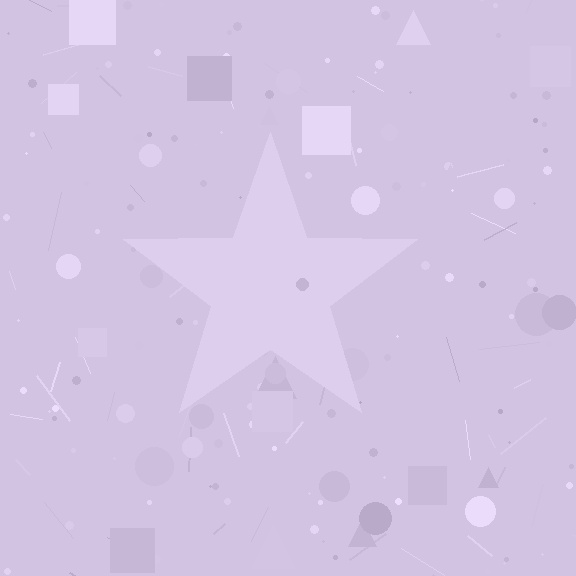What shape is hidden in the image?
A star is hidden in the image.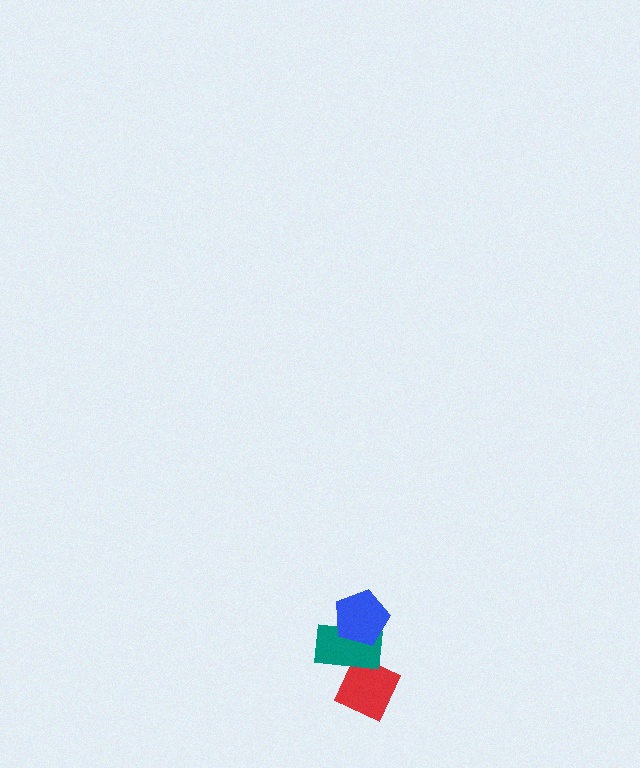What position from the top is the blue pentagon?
The blue pentagon is 1st from the top.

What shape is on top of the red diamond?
The teal rectangle is on top of the red diamond.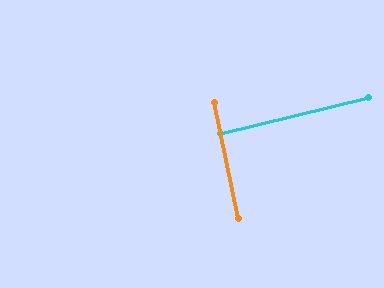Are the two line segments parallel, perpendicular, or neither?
Perpendicular — they meet at approximately 88°.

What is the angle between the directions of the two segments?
Approximately 88 degrees.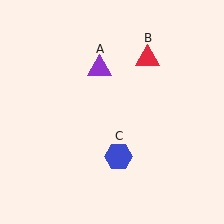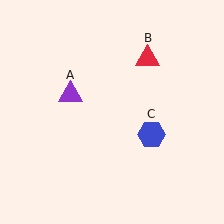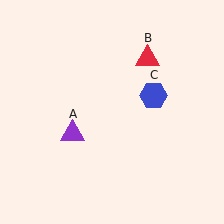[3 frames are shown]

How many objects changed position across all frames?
2 objects changed position: purple triangle (object A), blue hexagon (object C).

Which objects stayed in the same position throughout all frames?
Red triangle (object B) remained stationary.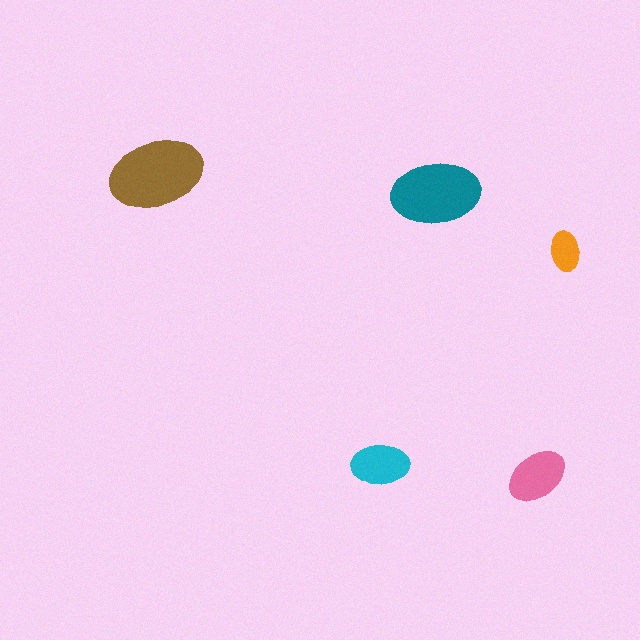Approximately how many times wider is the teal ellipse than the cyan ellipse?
About 1.5 times wider.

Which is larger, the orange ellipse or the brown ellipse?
The brown one.